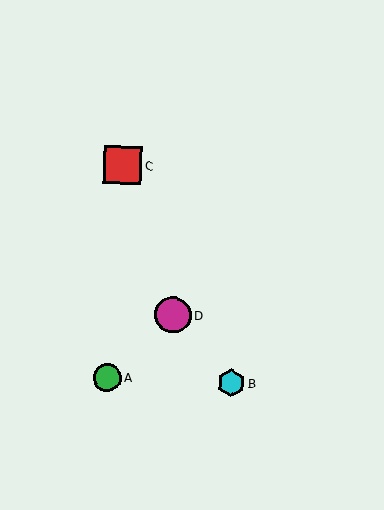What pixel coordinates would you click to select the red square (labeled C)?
Click at (122, 165) to select the red square C.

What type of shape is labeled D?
Shape D is a magenta circle.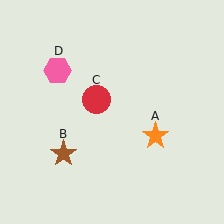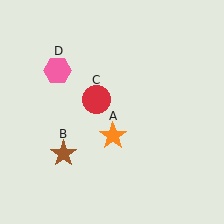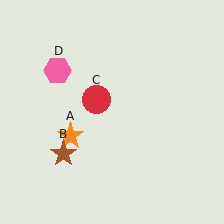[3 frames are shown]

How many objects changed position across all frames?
1 object changed position: orange star (object A).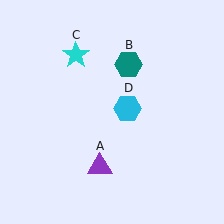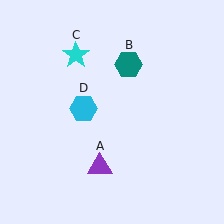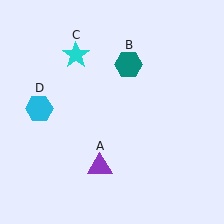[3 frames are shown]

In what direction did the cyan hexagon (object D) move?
The cyan hexagon (object D) moved left.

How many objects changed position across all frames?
1 object changed position: cyan hexagon (object D).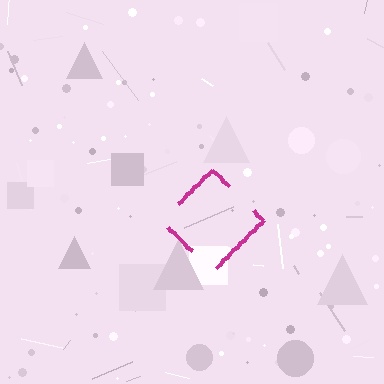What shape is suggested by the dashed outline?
The dashed outline suggests a diamond.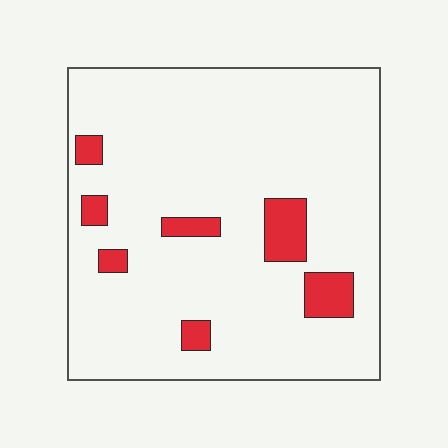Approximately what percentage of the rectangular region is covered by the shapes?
Approximately 10%.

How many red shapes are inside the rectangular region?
7.